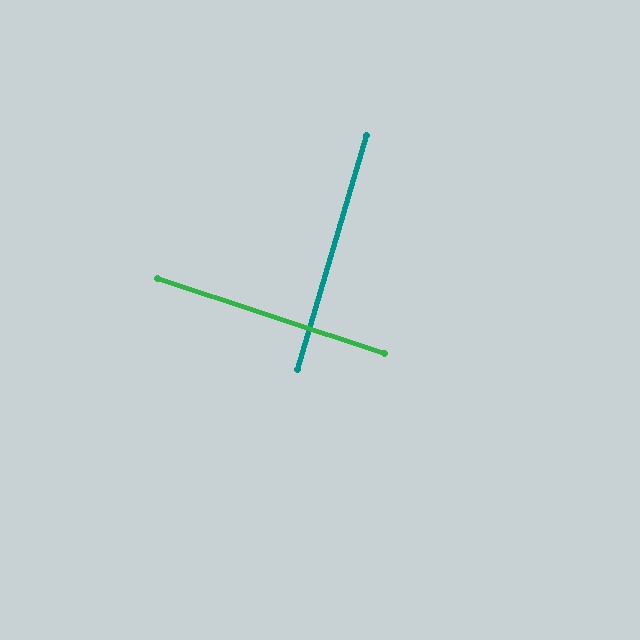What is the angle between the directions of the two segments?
Approximately 88 degrees.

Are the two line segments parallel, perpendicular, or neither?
Perpendicular — they meet at approximately 88°.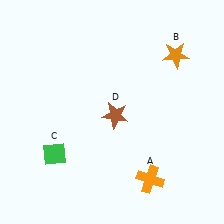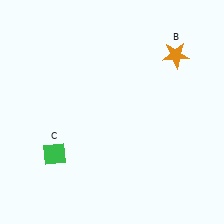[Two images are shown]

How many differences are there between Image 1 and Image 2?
There are 2 differences between the two images.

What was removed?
The brown star (D), the orange cross (A) were removed in Image 2.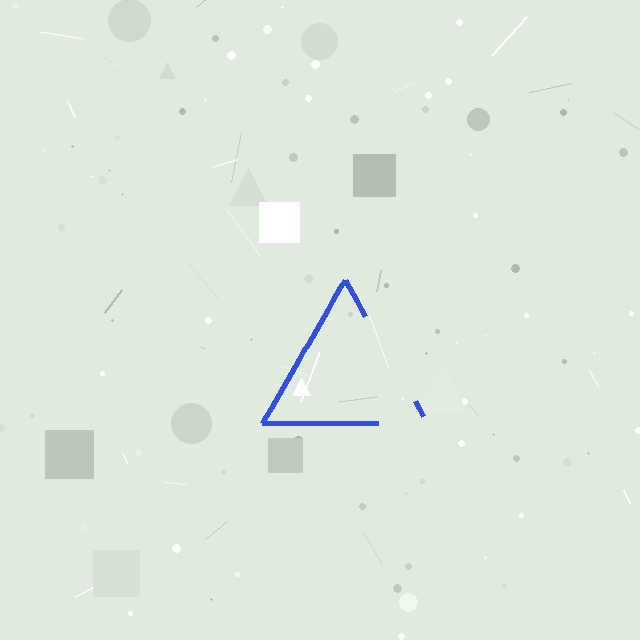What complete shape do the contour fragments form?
The contour fragments form a triangle.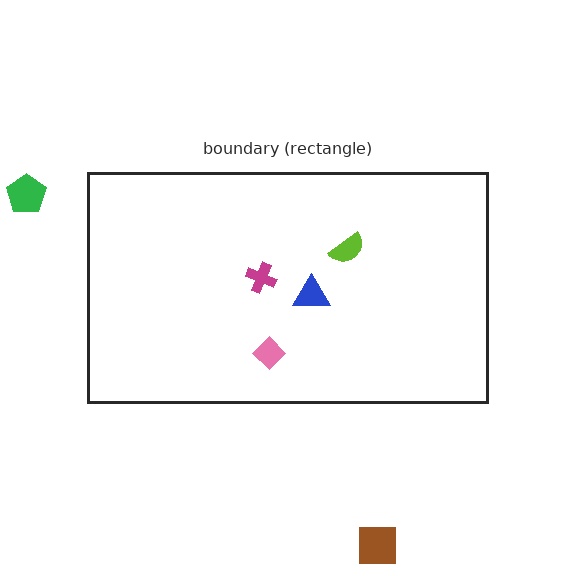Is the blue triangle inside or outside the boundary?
Inside.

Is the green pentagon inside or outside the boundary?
Outside.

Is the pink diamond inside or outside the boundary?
Inside.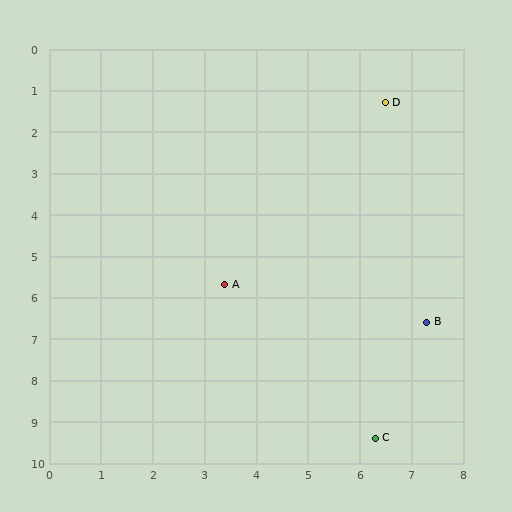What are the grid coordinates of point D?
Point D is at approximately (6.5, 1.3).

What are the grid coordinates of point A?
Point A is at approximately (3.4, 5.7).